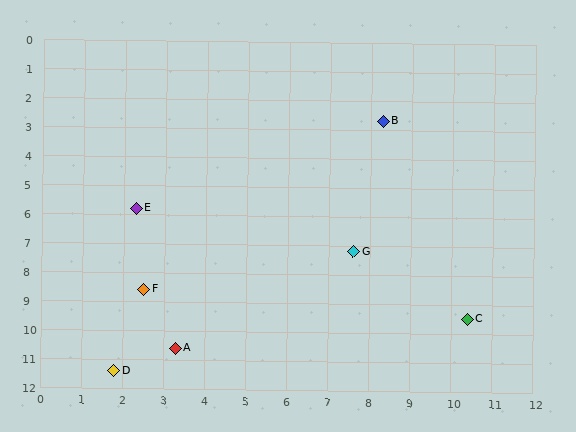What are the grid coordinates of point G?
Point G is at approximately (7.6, 7.2).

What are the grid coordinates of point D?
Point D is at approximately (1.8, 11.4).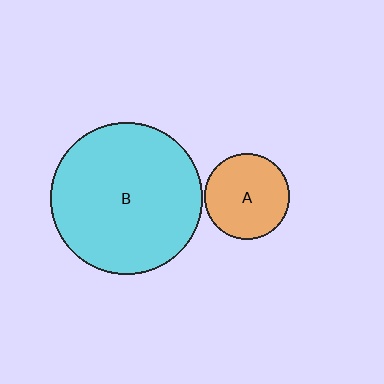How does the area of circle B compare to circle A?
Approximately 3.1 times.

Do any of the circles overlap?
No, none of the circles overlap.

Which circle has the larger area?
Circle B (cyan).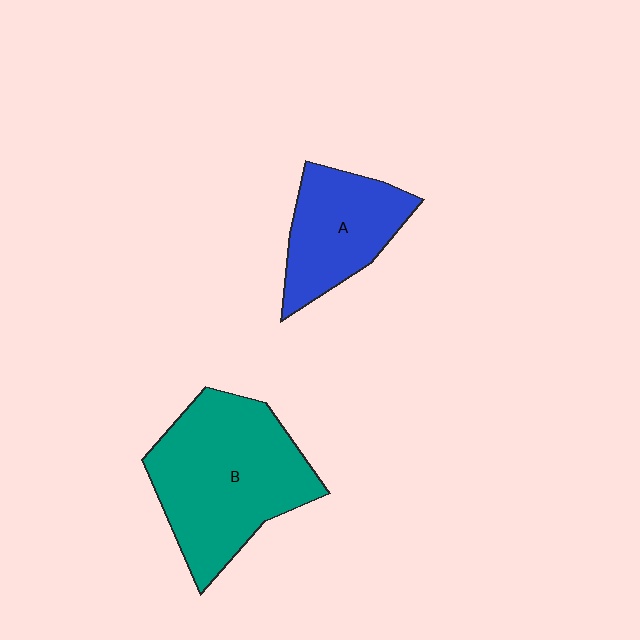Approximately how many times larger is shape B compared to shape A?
Approximately 1.7 times.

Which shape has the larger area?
Shape B (teal).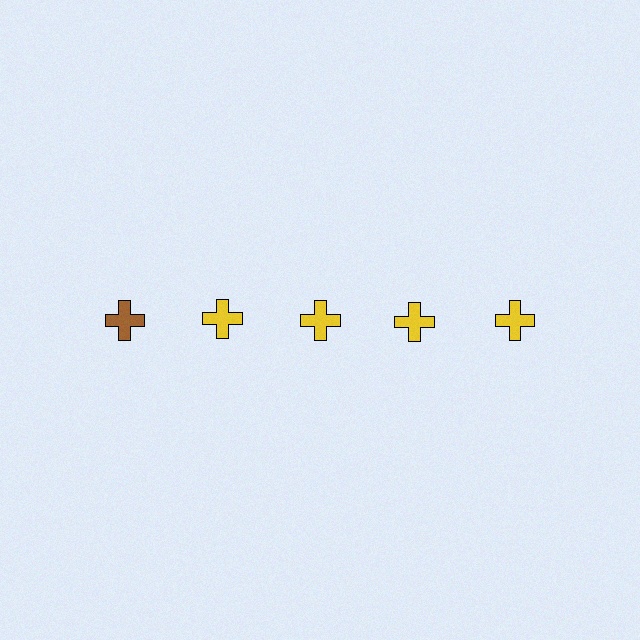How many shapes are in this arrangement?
There are 5 shapes arranged in a grid pattern.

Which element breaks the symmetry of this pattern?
The brown cross in the top row, leftmost column breaks the symmetry. All other shapes are yellow crosses.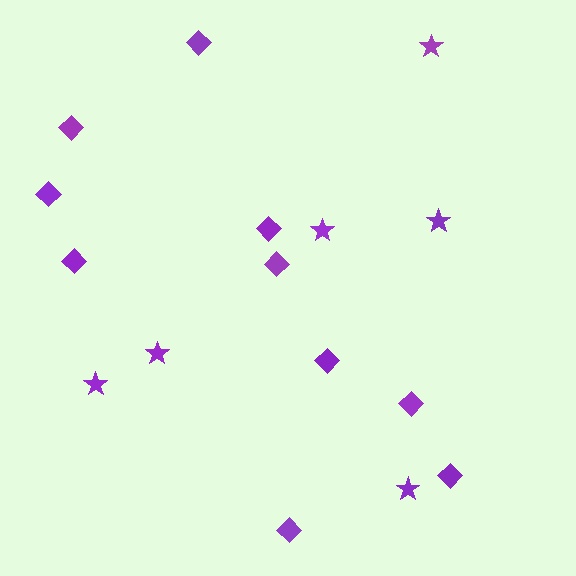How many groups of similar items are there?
There are 2 groups: one group of stars (6) and one group of diamonds (10).